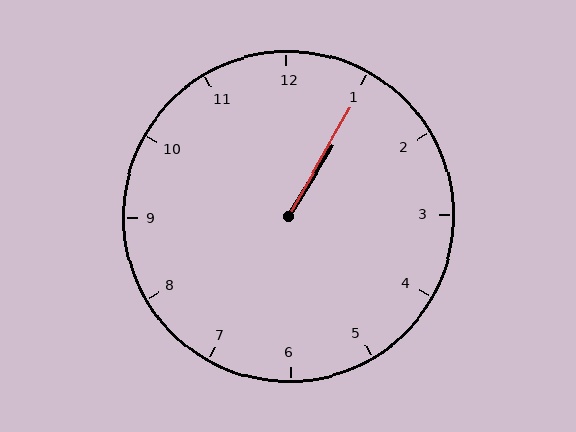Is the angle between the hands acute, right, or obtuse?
It is acute.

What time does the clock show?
1:05.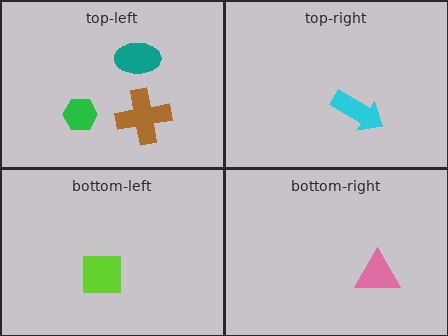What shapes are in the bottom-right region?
The pink triangle.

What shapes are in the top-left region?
The brown cross, the green hexagon, the teal ellipse.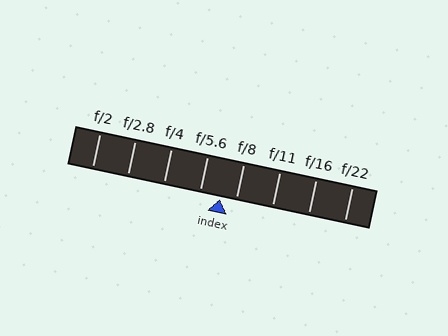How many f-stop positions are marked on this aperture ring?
There are 8 f-stop positions marked.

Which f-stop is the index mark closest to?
The index mark is closest to f/8.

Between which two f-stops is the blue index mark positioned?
The index mark is between f/5.6 and f/8.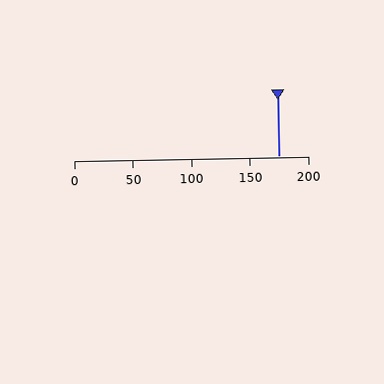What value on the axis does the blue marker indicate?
The marker indicates approximately 175.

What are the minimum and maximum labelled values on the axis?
The axis runs from 0 to 200.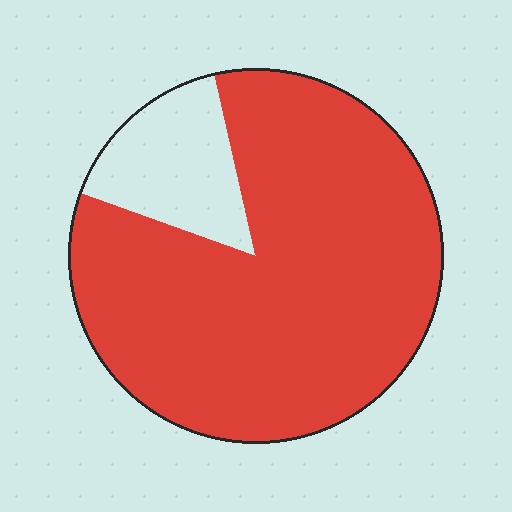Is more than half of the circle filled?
Yes.